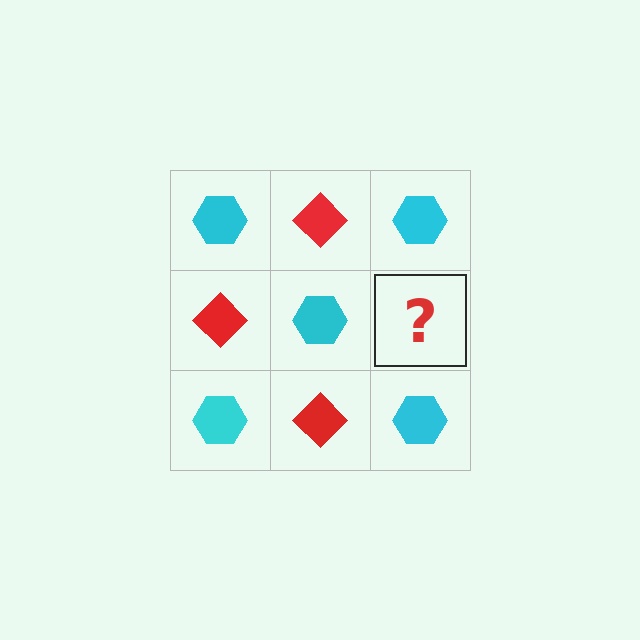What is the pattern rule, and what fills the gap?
The rule is that it alternates cyan hexagon and red diamond in a checkerboard pattern. The gap should be filled with a red diamond.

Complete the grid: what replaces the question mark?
The question mark should be replaced with a red diamond.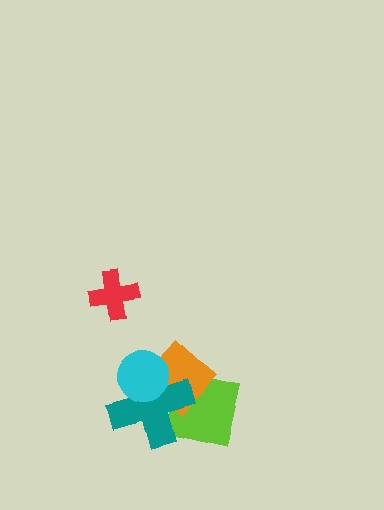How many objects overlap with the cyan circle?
2 objects overlap with the cyan circle.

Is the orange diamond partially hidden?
Yes, it is partially covered by another shape.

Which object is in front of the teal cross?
The cyan circle is in front of the teal cross.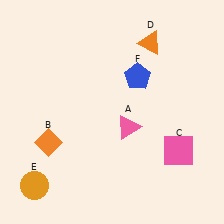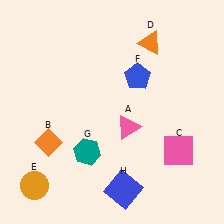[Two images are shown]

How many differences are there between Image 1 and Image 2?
There are 2 differences between the two images.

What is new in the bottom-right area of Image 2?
A blue square (H) was added in the bottom-right area of Image 2.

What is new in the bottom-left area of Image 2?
A teal hexagon (G) was added in the bottom-left area of Image 2.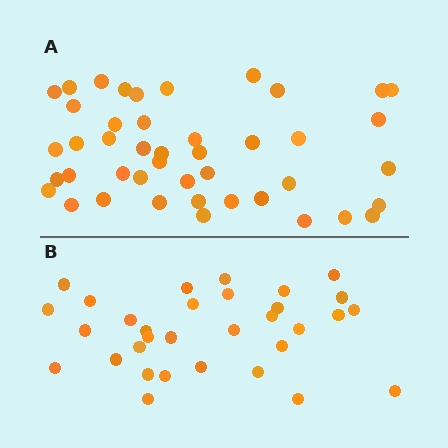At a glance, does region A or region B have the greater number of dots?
Region A (the top region) has more dots.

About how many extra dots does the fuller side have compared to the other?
Region A has roughly 12 or so more dots than region B.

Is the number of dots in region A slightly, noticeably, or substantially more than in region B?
Region A has noticeably more, but not dramatically so. The ratio is roughly 1.4 to 1.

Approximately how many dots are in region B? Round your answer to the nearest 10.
About 30 dots. (The exact count is 32, which rounds to 30.)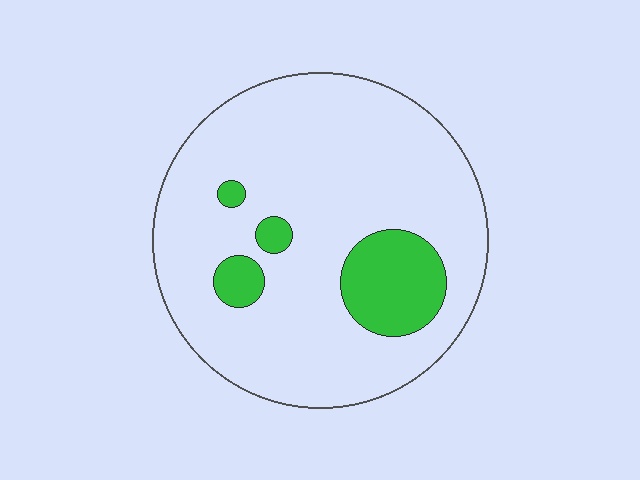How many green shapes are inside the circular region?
4.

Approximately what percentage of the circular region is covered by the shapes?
Approximately 15%.